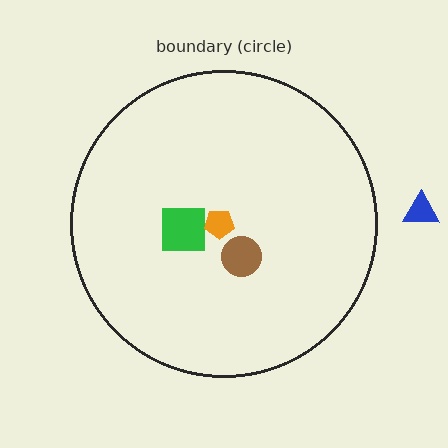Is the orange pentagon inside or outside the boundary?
Inside.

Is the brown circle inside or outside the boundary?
Inside.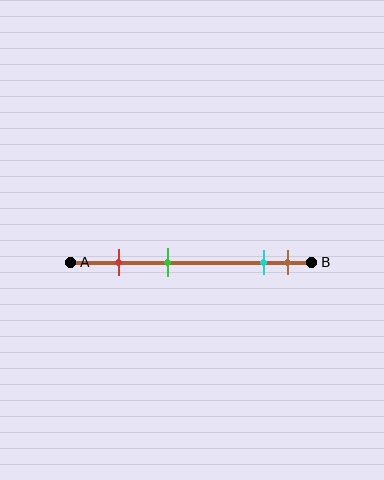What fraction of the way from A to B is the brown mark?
The brown mark is approximately 90% (0.9) of the way from A to B.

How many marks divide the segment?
There are 4 marks dividing the segment.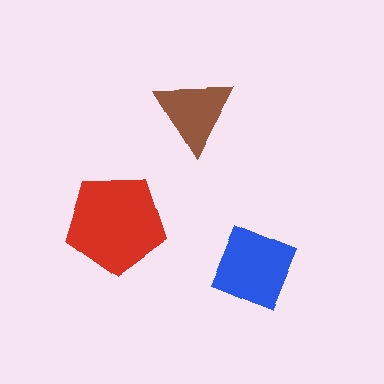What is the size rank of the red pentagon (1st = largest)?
1st.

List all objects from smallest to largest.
The brown triangle, the blue diamond, the red pentagon.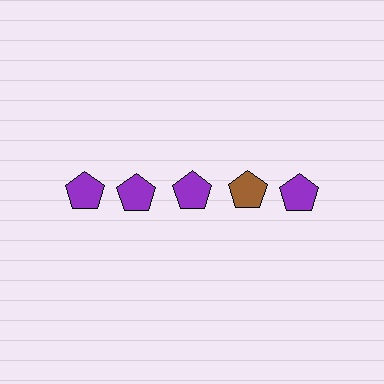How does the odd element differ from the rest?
It has a different color: brown instead of purple.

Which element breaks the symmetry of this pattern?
The brown pentagon in the top row, second from right column breaks the symmetry. All other shapes are purple pentagons.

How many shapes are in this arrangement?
There are 5 shapes arranged in a grid pattern.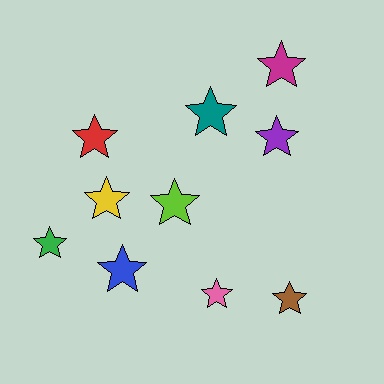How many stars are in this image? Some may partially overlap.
There are 10 stars.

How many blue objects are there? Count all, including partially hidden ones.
There is 1 blue object.